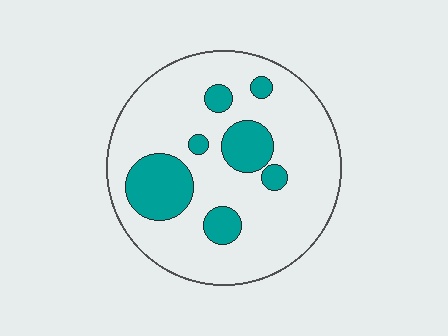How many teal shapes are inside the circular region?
7.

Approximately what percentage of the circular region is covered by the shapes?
Approximately 20%.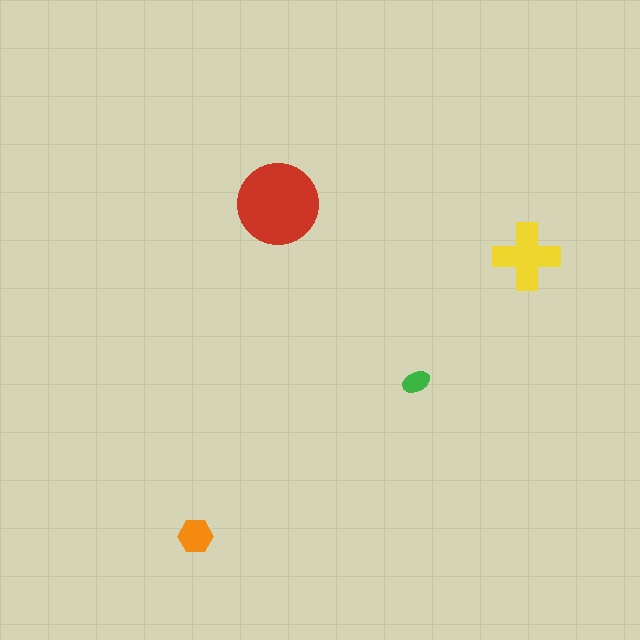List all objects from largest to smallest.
The red circle, the yellow cross, the orange hexagon, the green ellipse.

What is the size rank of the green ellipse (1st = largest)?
4th.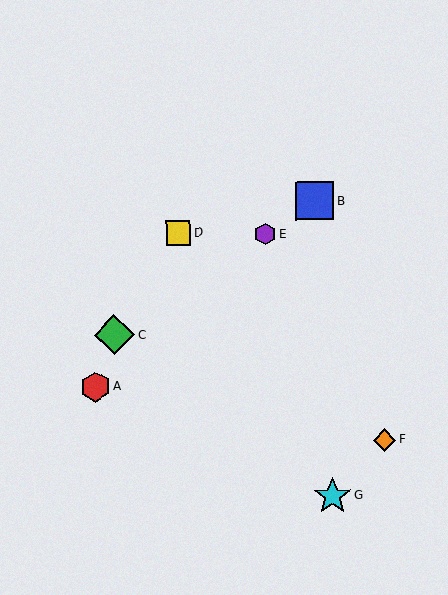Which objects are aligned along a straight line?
Objects B, C, E are aligned along a straight line.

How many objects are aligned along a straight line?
3 objects (B, C, E) are aligned along a straight line.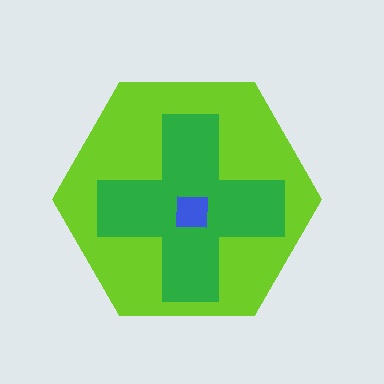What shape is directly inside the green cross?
The blue square.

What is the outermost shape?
The lime hexagon.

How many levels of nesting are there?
3.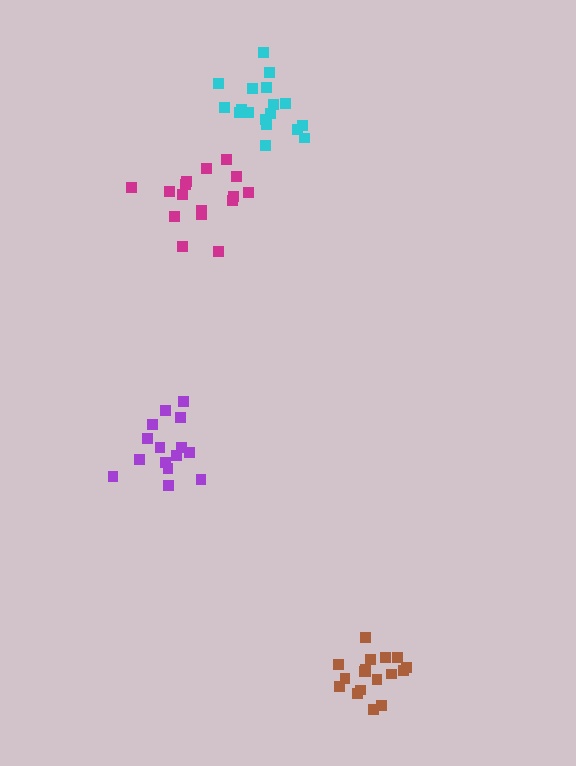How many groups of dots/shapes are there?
There are 4 groups.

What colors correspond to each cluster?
The clusters are colored: brown, magenta, purple, cyan.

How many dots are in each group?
Group 1: 18 dots, Group 2: 16 dots, Group 3: 15 dots, Group 4: 18 dots (67 total).